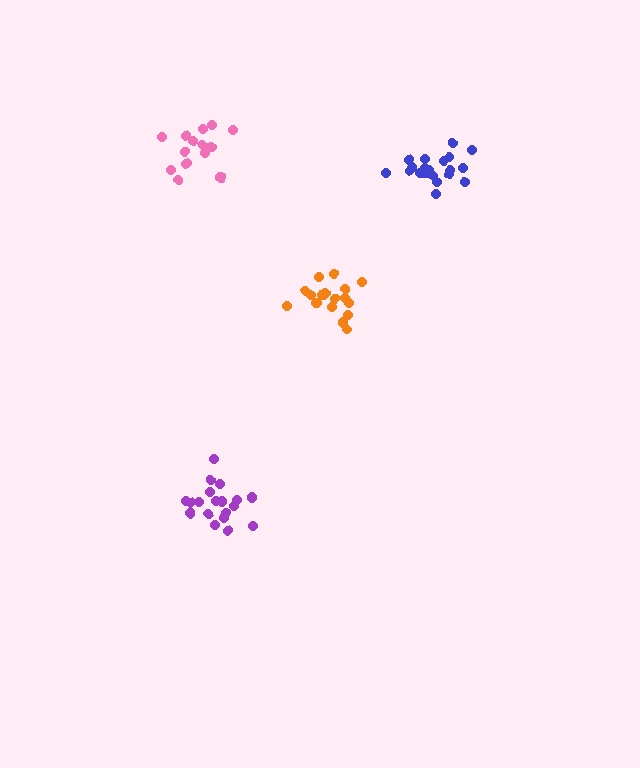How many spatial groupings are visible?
There are 4 spatial groupings.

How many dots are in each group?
Group 1: 19 dots, Group 2: 19 dots, Group 3: 21 dots, Group 4: 15 dots (74 total).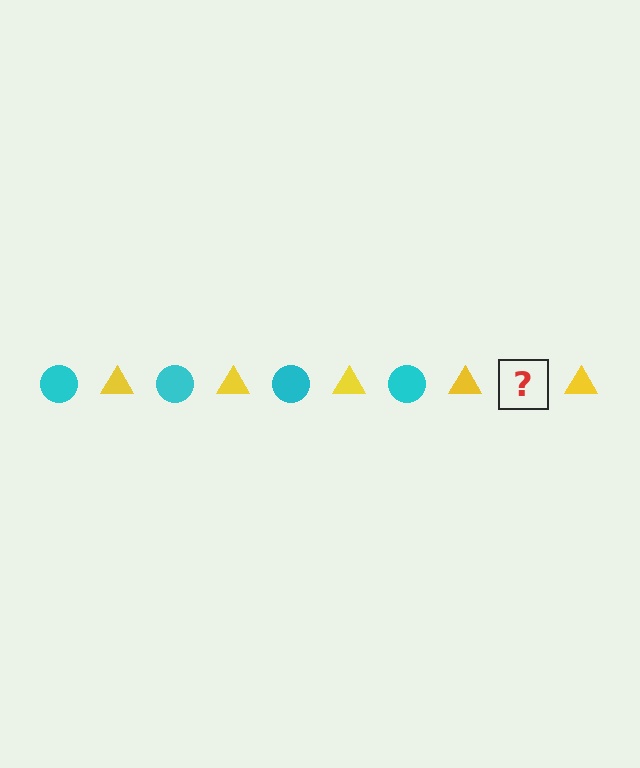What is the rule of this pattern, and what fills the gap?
The rule is that the pattern alternates between cyan circle and yellow triangle. The gap should be filled with a cyan circle.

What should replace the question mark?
The question mark should be replaced with a cyan circle.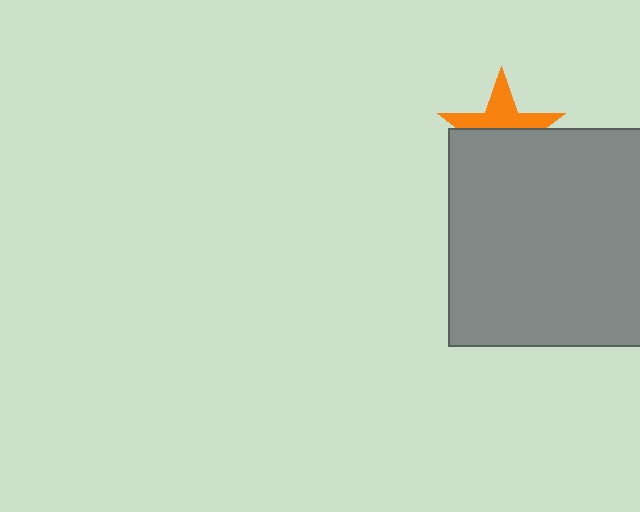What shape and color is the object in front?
The object in front is a gray square.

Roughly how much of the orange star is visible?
A small part of it is visible (roughly 44%).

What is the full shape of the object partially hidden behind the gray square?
The partially hidden object is an orange star.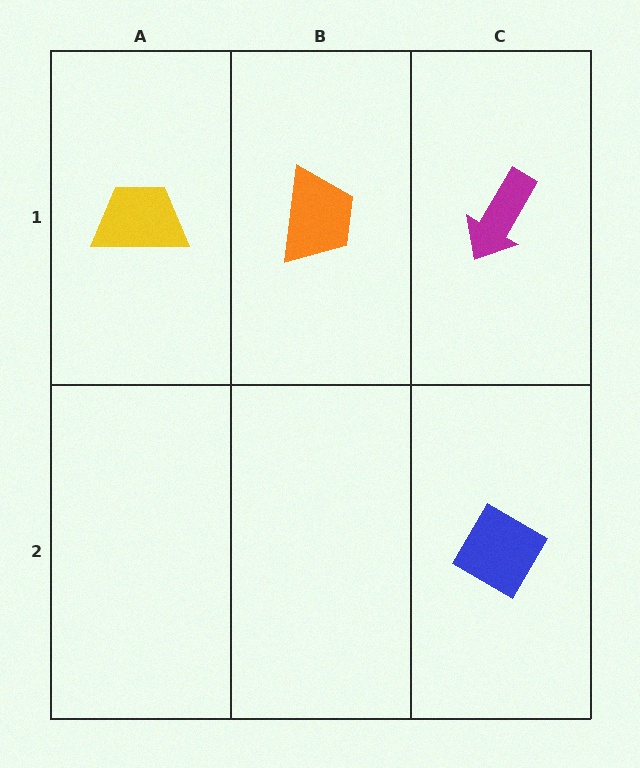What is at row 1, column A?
A yellow trapezoid.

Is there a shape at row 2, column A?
No, that cell is empty.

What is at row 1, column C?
A magenta arrow.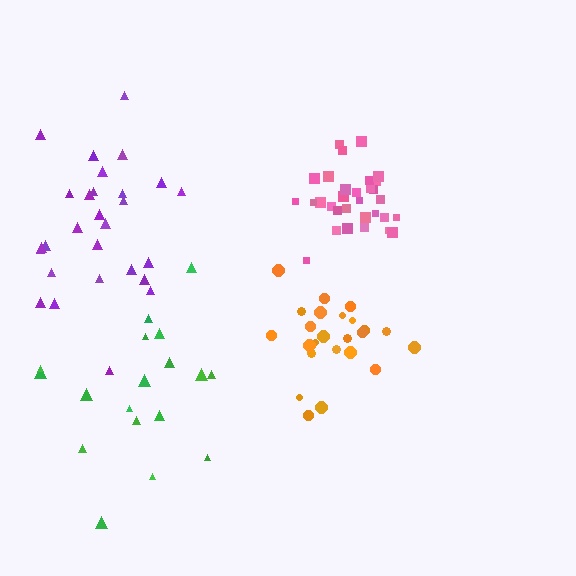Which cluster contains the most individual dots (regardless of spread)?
Pink (31).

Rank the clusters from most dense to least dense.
pink, orange, purple, green.